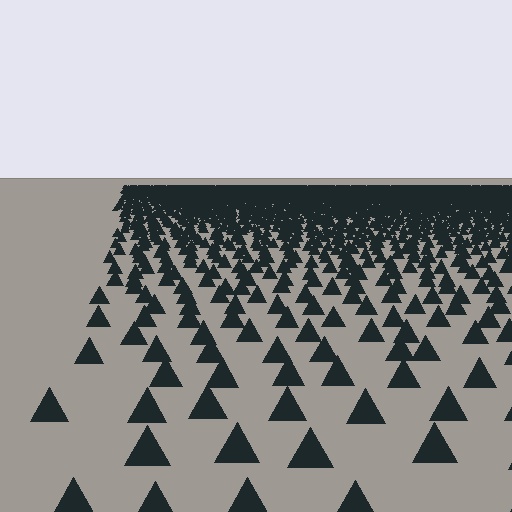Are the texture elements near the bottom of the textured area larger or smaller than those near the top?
Larger. Near the bottom, elements are closer to the viewer and appear at a bigger on-screen size.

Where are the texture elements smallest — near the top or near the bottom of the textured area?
Near the top.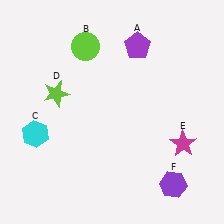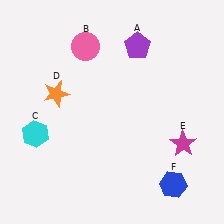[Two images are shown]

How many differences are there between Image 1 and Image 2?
There are 3 differences between the two images.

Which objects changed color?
B changed from lime to pink. D changed from lime to orange. F changed from purple to blue.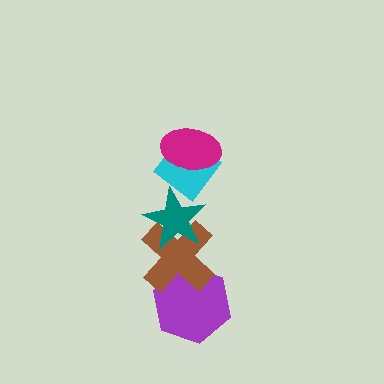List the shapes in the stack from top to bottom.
From top to bottom: the magenta ellipse, the cyan diamond, the teal star, the brown cross, the purple hexagon.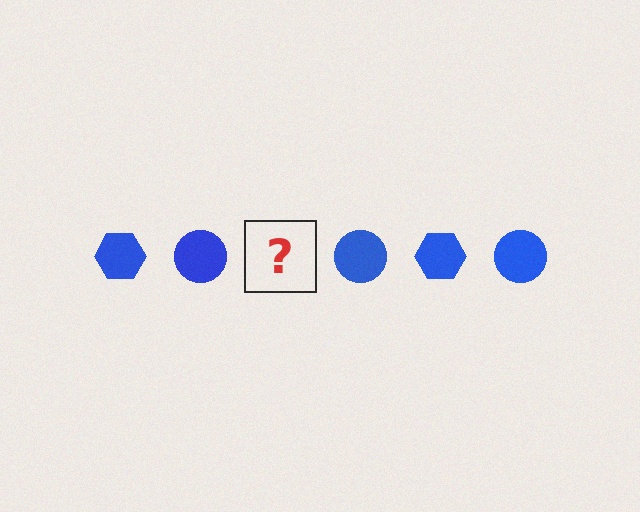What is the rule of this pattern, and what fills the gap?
The rule is that the pattern cycles through hexagon, circle shapes in blue. The gap should be filled with a blue hexagon.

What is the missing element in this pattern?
The missing element is a blue hexagon.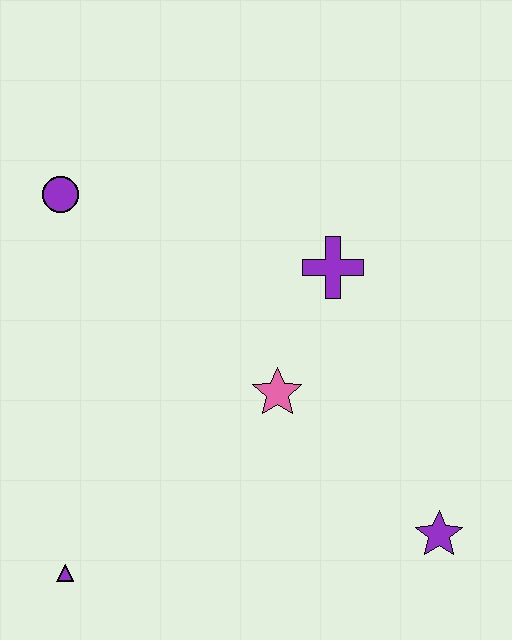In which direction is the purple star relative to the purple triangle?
The purple star is to the right of the purple triangle.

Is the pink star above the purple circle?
No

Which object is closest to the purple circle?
The purple cross is closest to the purple circle.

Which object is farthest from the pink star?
The purple circle is farthest from the pink star.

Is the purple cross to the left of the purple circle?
No